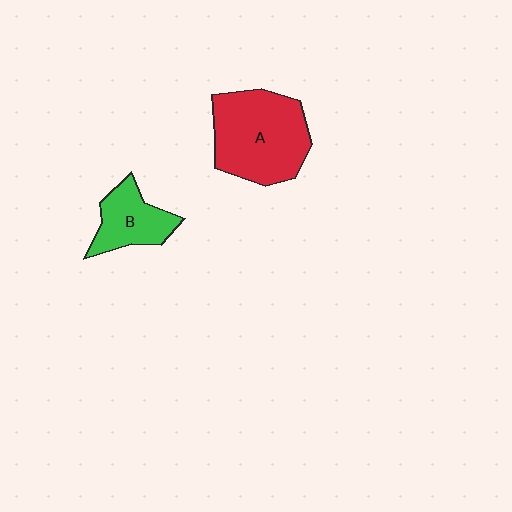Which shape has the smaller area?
Shape B (green).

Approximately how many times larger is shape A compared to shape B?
Approximately 1.9 times.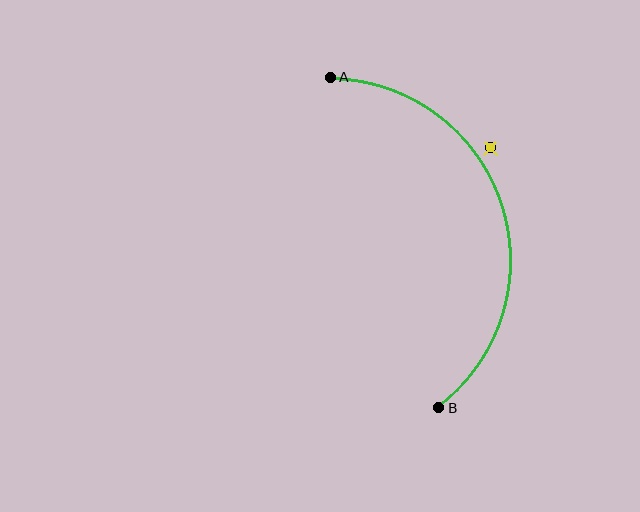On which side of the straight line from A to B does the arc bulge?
The arc bulges to the right of the straight line connecting A and B.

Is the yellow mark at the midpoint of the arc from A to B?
No — the yellow mark does not lie on the arc at all. It sits slightly outside the curve.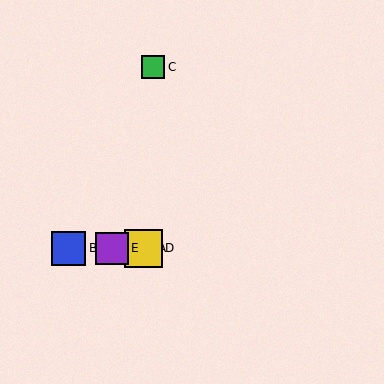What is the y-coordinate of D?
Object D is at y≈248.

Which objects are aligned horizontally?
Objects A, B, D, E are aligned horizontally.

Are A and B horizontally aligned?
Yes, both are at y≈248.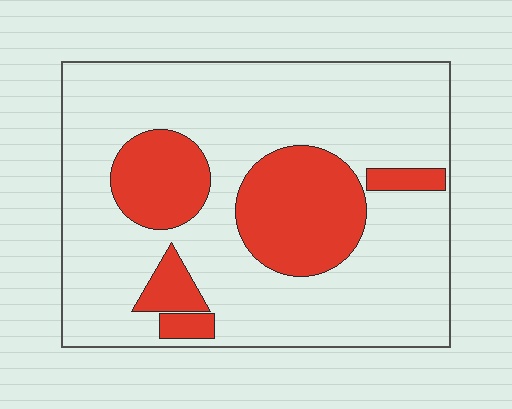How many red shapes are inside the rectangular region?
5.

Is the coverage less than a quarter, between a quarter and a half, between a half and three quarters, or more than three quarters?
Less than a quarter.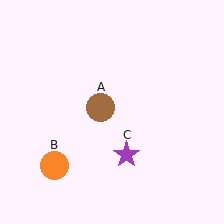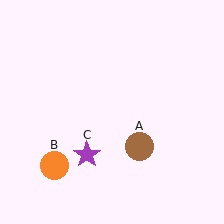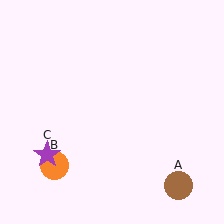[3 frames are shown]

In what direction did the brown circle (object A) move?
The brown circle (object A) moved down and to the right.